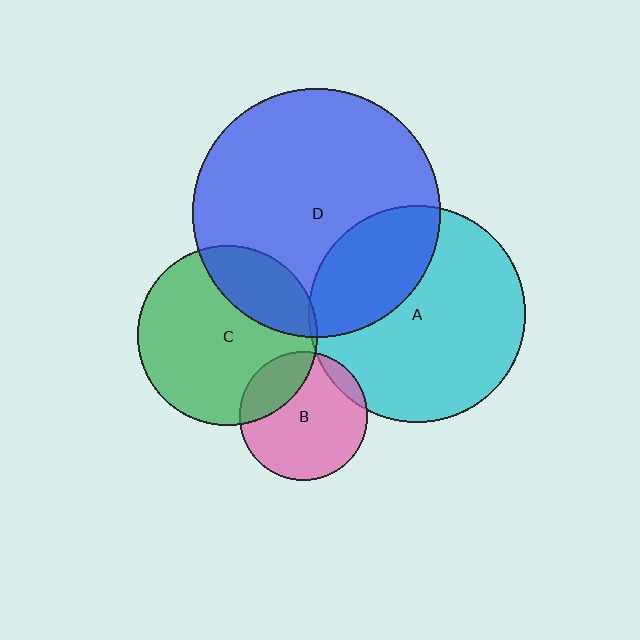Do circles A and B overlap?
Yes.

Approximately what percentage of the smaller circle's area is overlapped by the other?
Approximately 10%.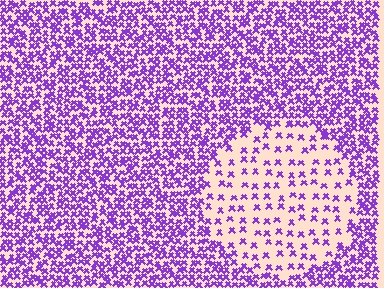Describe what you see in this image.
The image contains small purple elements arranged at two different densities. A circle-shaped region is visible where the elements are less densely packed than the surrounding area.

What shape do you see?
I see a circle.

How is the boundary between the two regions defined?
The boundary is defined by a change in element density (approximately 2.9x ratio). All elements are the same color, size, and shape.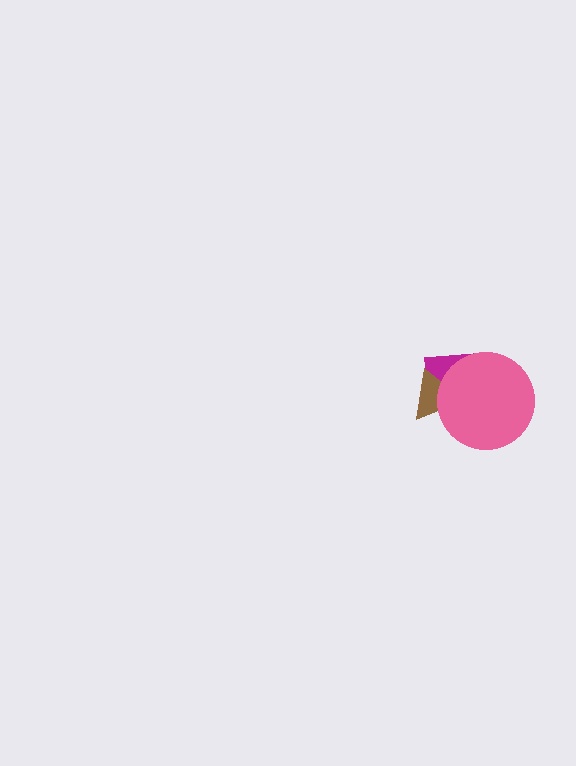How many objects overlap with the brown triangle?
2 objects overlap with the brown triangle.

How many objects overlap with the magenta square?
2 objects overlap with the magenta square.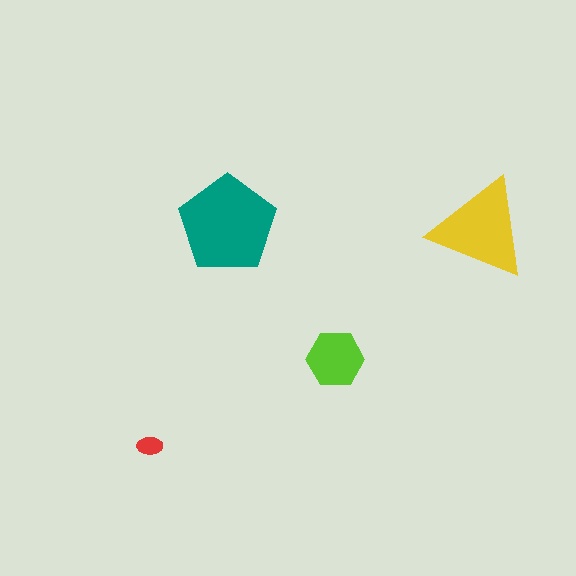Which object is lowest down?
The red ellipse is bottommost.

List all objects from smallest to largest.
The red ellipse, the lime hexagon, the yellow triangle, the teal pentagon.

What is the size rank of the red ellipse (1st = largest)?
4th.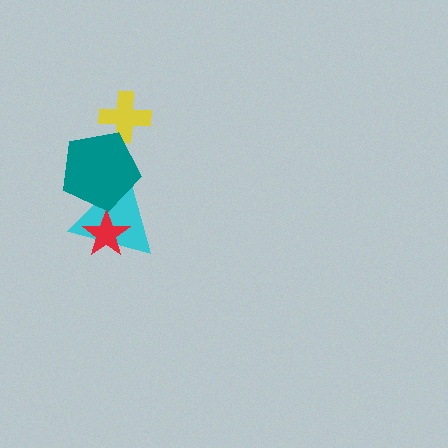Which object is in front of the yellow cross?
The teal pentagon is in front of the yellow cross.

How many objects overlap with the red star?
1 object overlaps with the red star.